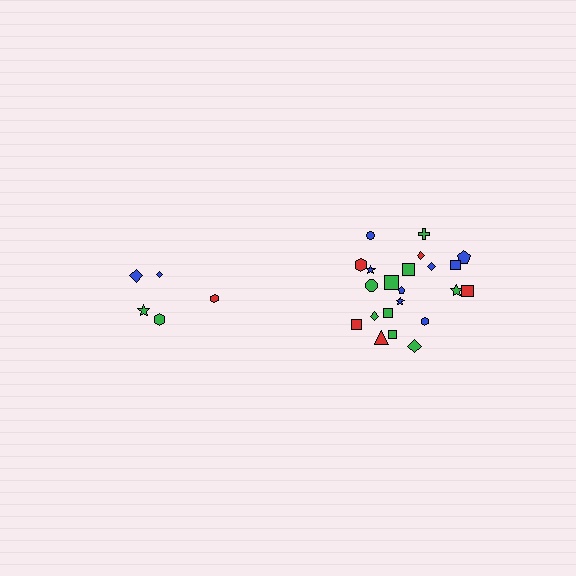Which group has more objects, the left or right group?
The right group.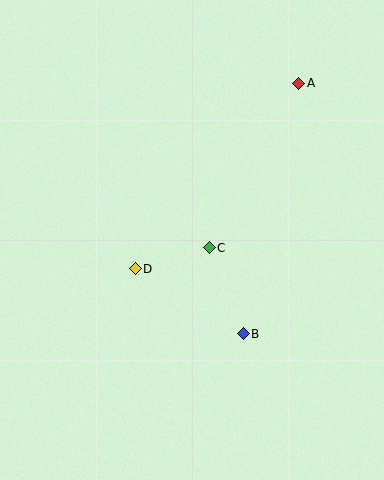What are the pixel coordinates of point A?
Point A is at (299, 83).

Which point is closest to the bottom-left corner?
Point D is closest to the bottom-left corner.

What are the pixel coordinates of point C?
Point C is at (209, 248).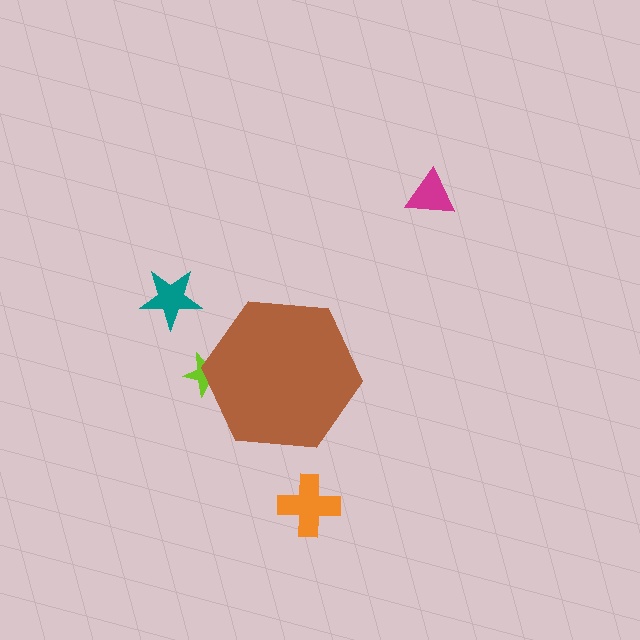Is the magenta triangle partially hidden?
No, the magenta triangle is fully visible.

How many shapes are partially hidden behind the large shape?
1 shape is partially hidden.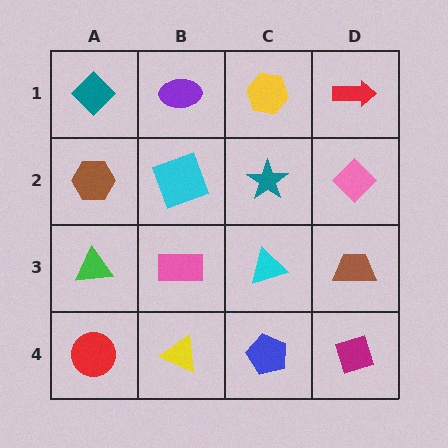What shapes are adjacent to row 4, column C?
A cyan triangle (row 3, column C), a yellow triangle (row 4, column B), a magenta diamond (row 4, column D).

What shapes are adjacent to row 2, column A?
A teal diamond (row 1, column A), a green triangle (row 3, column A), a cyan square (row 2, column B).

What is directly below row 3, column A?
A red circle.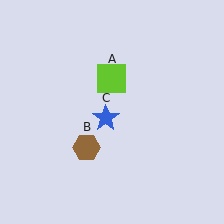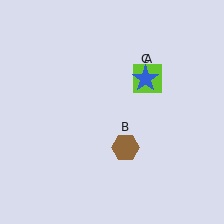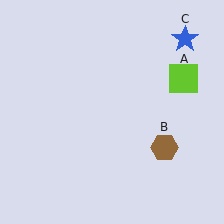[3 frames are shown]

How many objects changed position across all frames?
3 objects changed position: lime square (object A), brown hexagon (object B), blue star (object C).